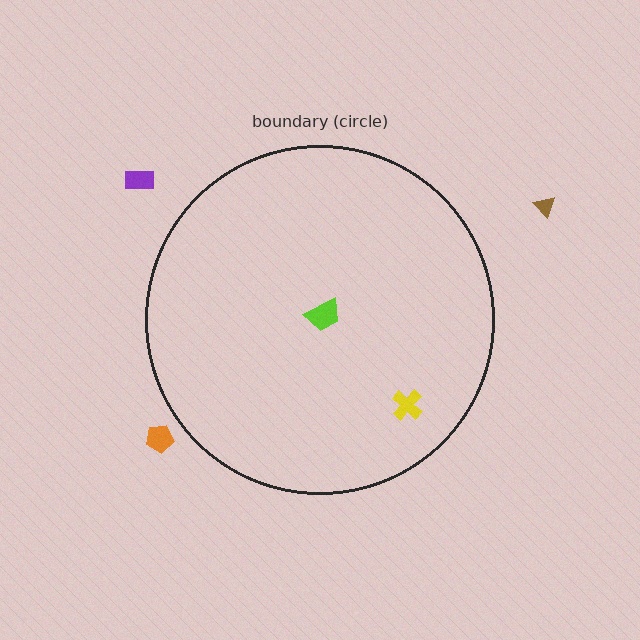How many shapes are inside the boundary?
2 inside, 3 outside.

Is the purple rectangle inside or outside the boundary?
Outside.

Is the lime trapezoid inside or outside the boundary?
Inside.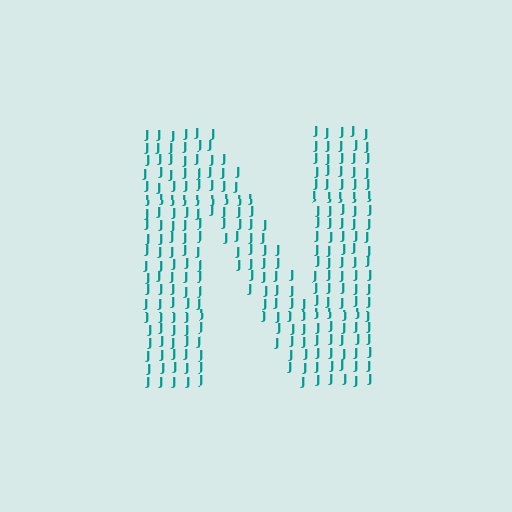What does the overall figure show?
The overall figure shows the letter N.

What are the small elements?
The small elements are letter J's.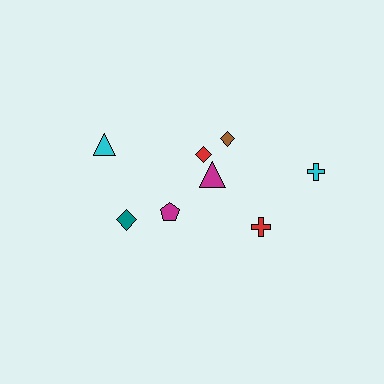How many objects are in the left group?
There are 3 objects.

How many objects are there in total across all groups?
There are 8 objects.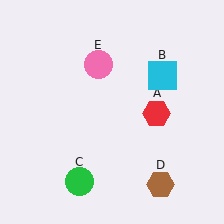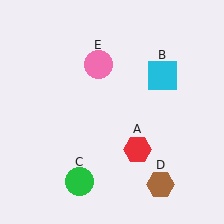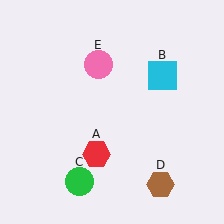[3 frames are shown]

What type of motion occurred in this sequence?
The red hexagon (object A) rotated clockwise around the center of the scene.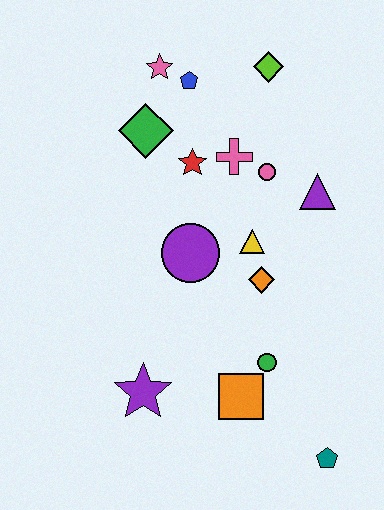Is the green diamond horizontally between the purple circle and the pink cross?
No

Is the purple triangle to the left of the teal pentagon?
Yes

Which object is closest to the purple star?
The orange square is closest to the purple star.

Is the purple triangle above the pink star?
No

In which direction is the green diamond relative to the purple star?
The green diamond is above the purple star.